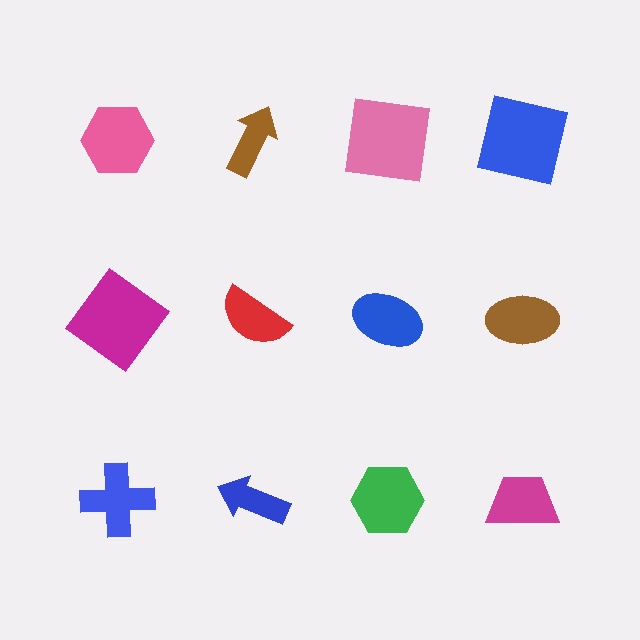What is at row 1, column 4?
A blue square.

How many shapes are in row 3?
4 shapes.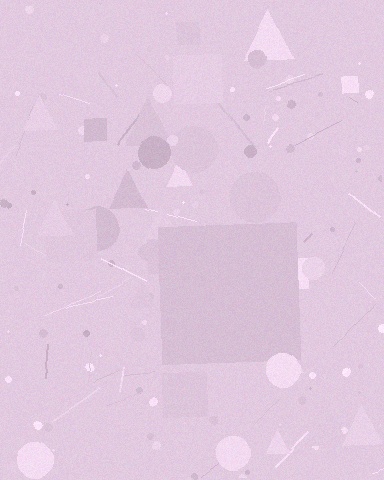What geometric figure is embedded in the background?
A square is embedded in the background.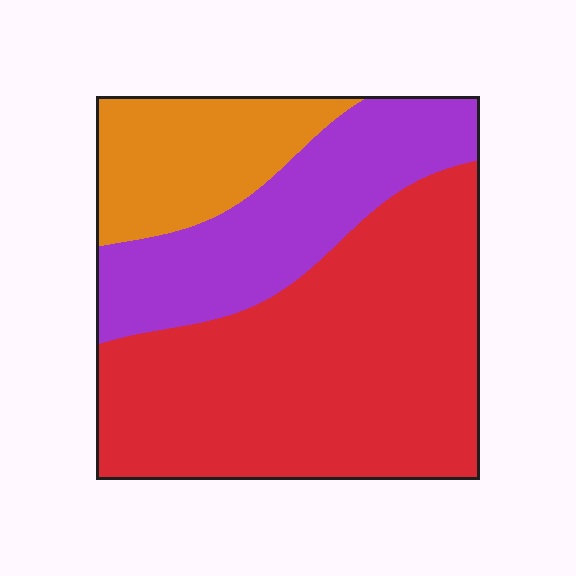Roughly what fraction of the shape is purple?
Purple covers 27% of the shape.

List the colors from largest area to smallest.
From largest to smallest: red, purple, orange.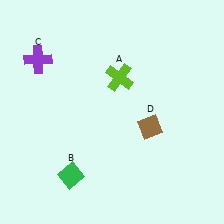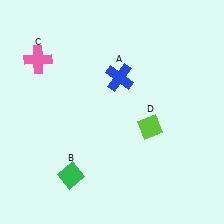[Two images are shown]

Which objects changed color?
A changed from lime to blue. C changed from purple to pink. D changed from brown to lime.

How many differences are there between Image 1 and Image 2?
There are 3 differences between the two images.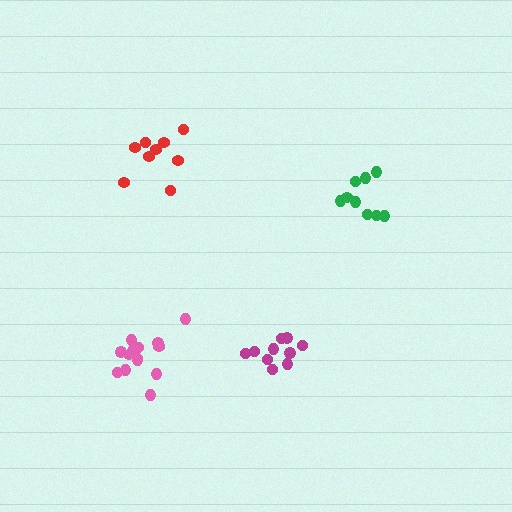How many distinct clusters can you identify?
There are 4 distinct clusters.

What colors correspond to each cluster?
The clusters are colored: pink, green, magenta, red.